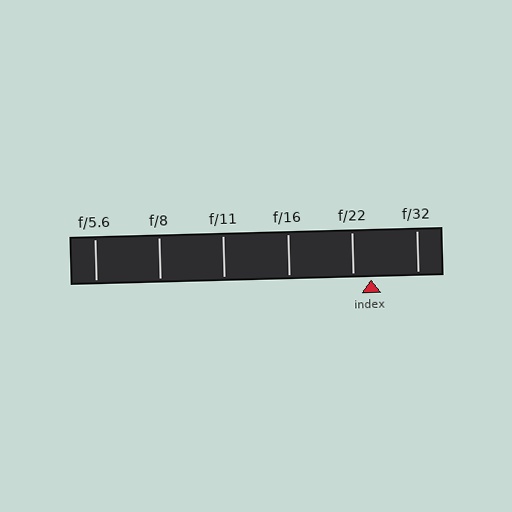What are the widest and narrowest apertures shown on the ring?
The widest aperture shown is f/5.6 and the narrowest is f/32.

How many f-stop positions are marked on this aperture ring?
There are 6 f-stop positions marked.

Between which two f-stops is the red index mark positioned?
The index mark is between f/22 and f/32.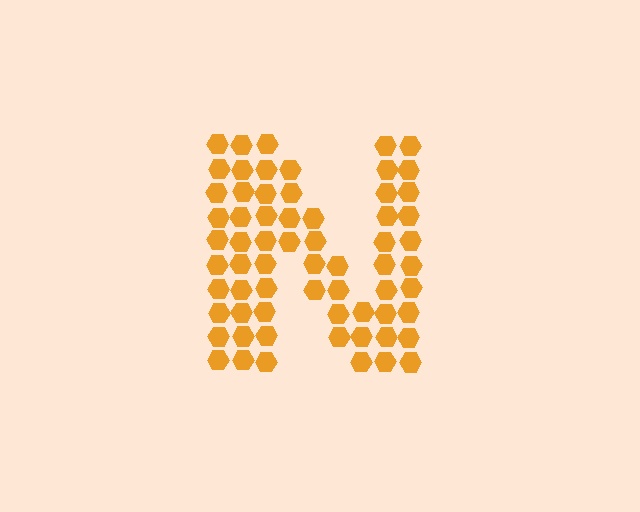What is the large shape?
The large shape is the letter N.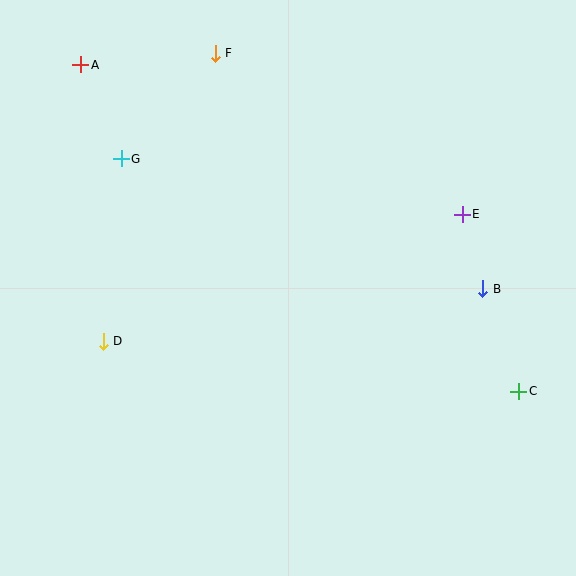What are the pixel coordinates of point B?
Point B is at (483, 289).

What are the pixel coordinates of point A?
Point A is at (81, 65).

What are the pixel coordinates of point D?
Point D is at (103, 341).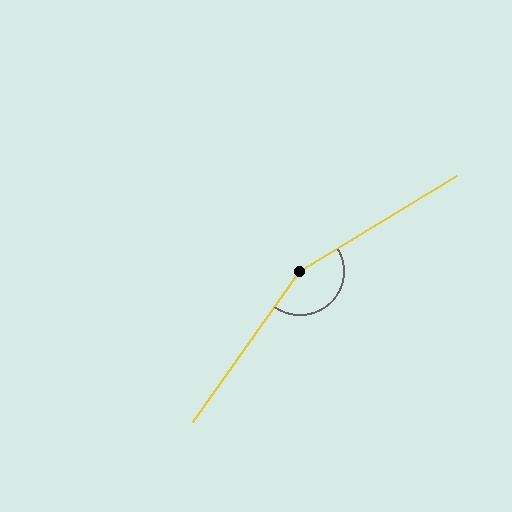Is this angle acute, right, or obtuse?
It is obtuse.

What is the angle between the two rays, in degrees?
Approximately 157 degrees.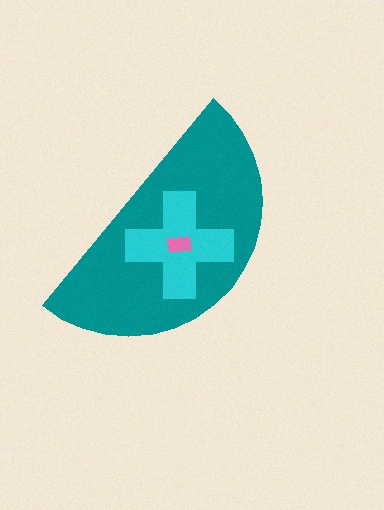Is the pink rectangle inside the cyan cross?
Yes.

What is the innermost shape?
The pink rectangle.